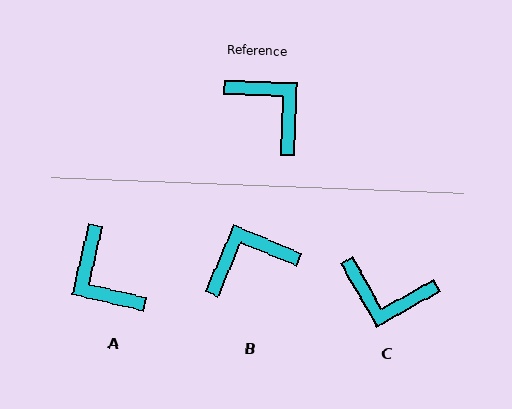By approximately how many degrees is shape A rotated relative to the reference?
Approximately 169 degrees counter-clockwise.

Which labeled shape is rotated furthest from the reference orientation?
A, about 169 degrees away.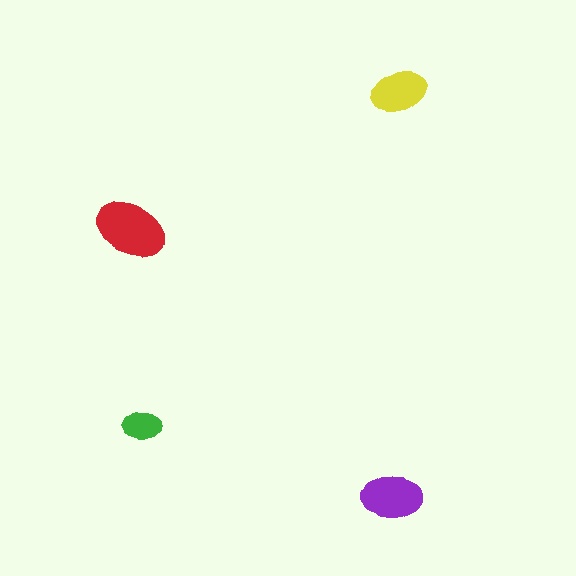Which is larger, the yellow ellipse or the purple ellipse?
The purple one.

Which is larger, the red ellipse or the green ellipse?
The red one.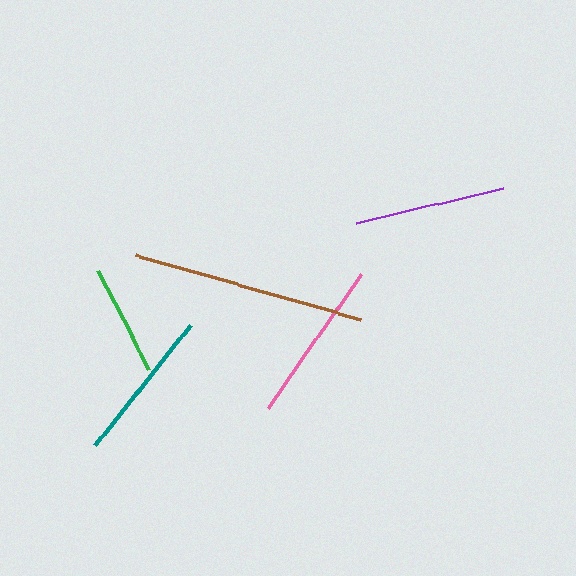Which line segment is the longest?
The brown line is the longest at approximately 234 pixels.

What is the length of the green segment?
The green segment is approximately 110 pixels long.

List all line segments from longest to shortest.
From longest to shortest: brown, pink, teal, purple, green.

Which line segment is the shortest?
The green line is the shortest at approximately 110 pixels.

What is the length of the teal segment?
The teal segment is approximately 153 pixels long.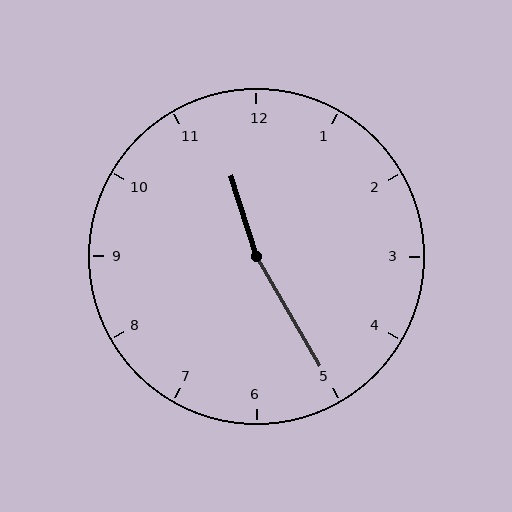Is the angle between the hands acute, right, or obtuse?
It is obtuse.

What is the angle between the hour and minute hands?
Approximately 168 degrees.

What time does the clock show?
11:25.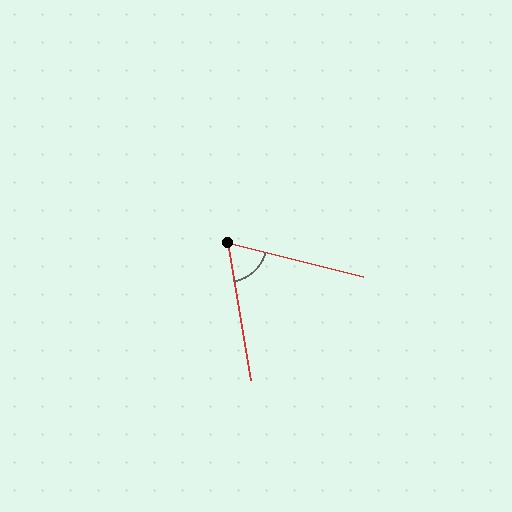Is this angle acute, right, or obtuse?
It is acute.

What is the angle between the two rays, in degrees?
Approximately 66 degrees.